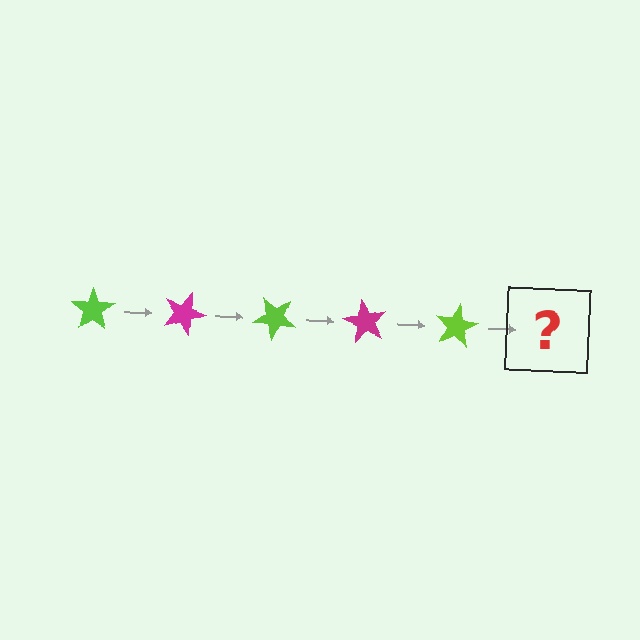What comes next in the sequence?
The next element should be a magenta star, rotated 100 degrees from the start.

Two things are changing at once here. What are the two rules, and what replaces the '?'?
The two rules are that it rotates 20 degrees each step and the color cycles through lime and magenta. The '?' should be a magenta star, rotated 100 degrees from the start.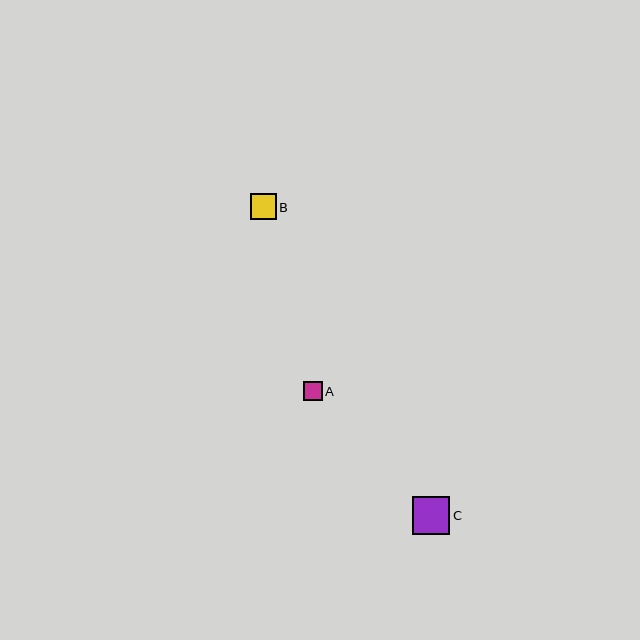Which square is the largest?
Square C is the largest with a size of approximately 37 pixels.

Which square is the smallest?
Square A is the smallest with a size of approximately 19 pixels.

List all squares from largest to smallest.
From largest to smallest: C, B, A.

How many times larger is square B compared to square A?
Square B is approximately 1.4 times the size of square A.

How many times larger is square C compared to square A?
Square C is approximately 1.9 times the size of square A.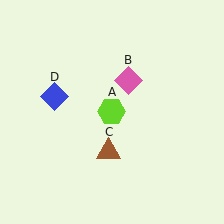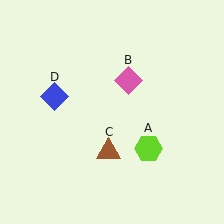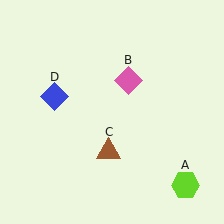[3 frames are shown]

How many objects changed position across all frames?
1 object changed position: lime hexagon (object A).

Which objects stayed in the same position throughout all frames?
Pink diamond (object B) and brown triangle (object C) and blue diamond (object D) remained stationary.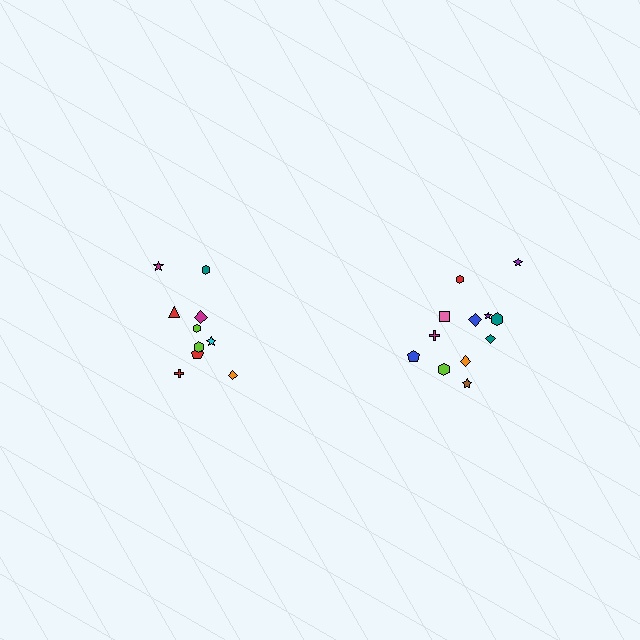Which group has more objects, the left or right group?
The right group.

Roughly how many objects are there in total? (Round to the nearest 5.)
Roughly 20 objects in total.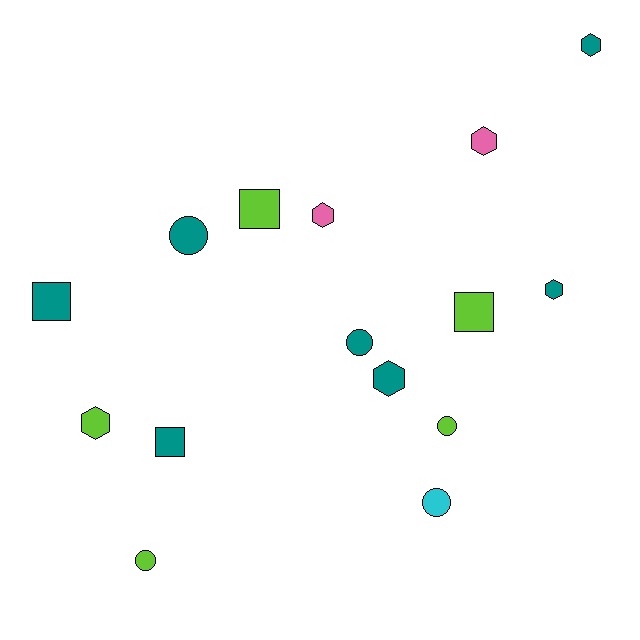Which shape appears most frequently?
Hexagon, with 6 objects.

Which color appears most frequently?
Teal, with 7 objects.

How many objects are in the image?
There are 15 objects.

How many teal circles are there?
There are 2 teal circles.